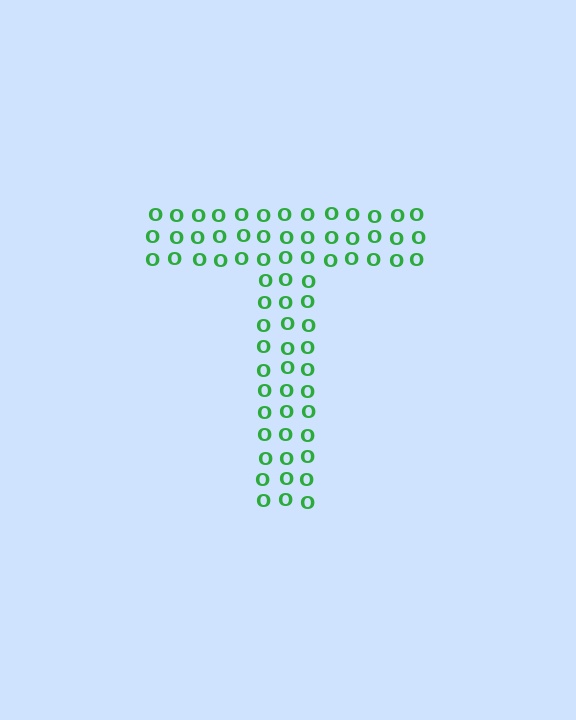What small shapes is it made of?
It is made of small letter O's.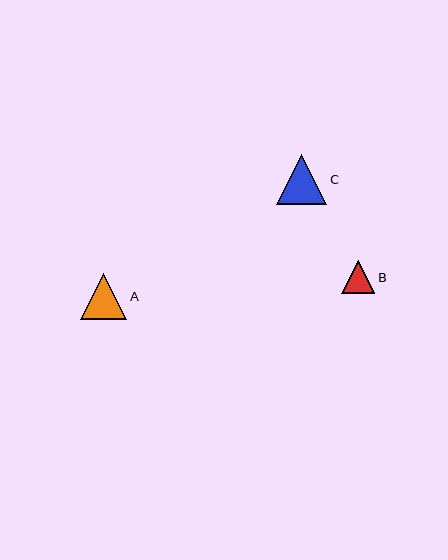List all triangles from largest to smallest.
From largest to smallest: C, A, B.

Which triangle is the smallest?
Triangle B is the smallest with a size of approximately 33 pixels.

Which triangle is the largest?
Triangle C is the largest with a size of approximately 50 pixels.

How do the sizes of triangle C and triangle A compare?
Triangle C and triangle A are approximately the same size.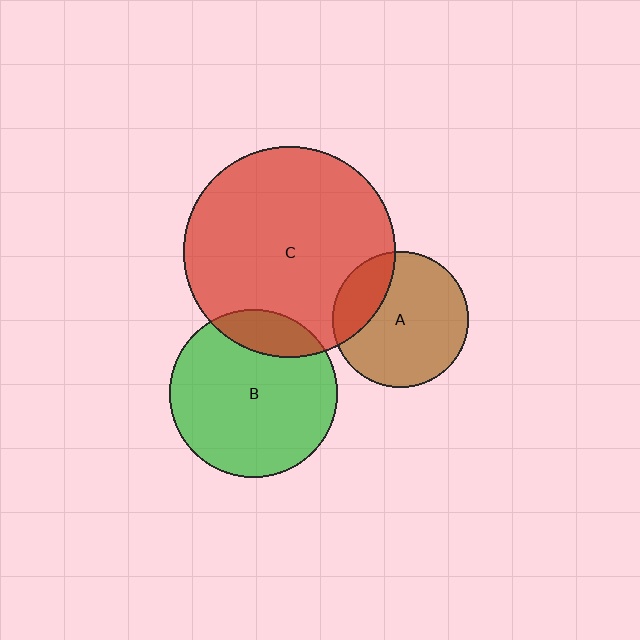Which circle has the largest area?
Circle C (red).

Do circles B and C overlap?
Yes.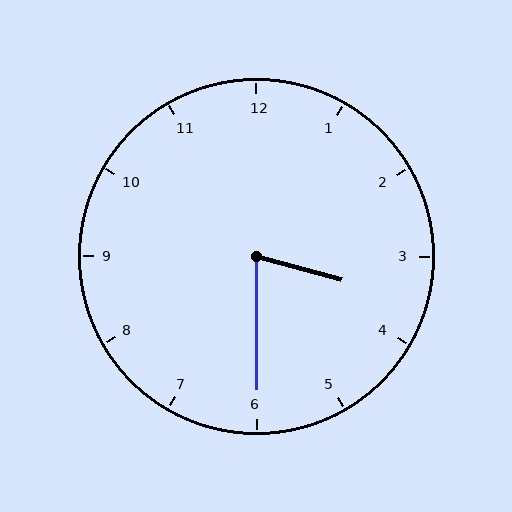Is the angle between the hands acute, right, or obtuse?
It is acute.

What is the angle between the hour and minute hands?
Approximately 75 degrees.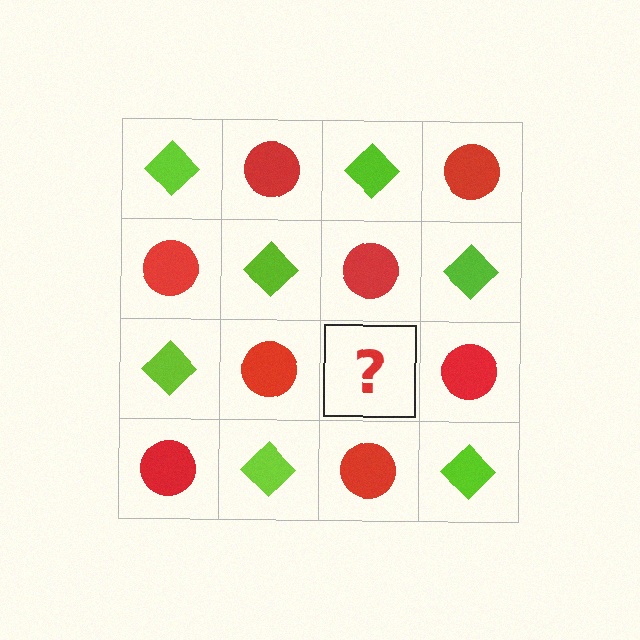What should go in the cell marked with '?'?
The missing cell should contain a lime diamond.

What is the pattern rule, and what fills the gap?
The rule is that it alternates lime diamond and red circle in a checkerboard pattern. The gap should be filled with a lime diamond.